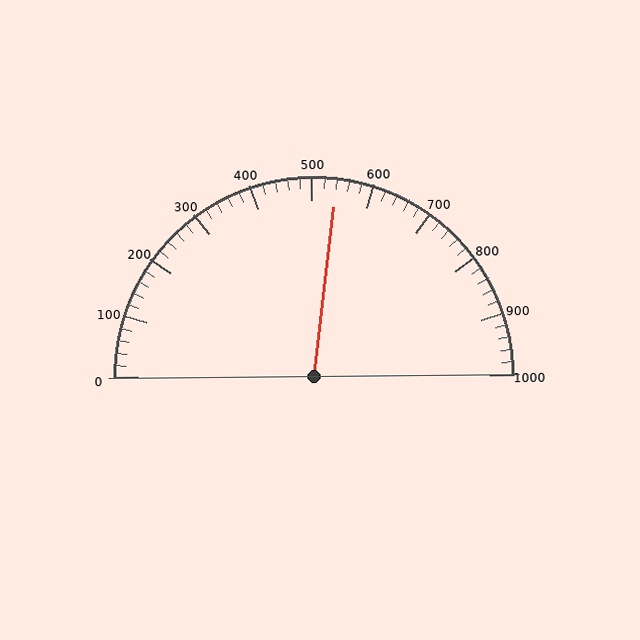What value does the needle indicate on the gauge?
The needle indicates approximately 540.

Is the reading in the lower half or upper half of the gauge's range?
The reading is in the upper half of the range (0 to 1000).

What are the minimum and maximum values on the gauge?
The gauge ranges from 0 to 1000.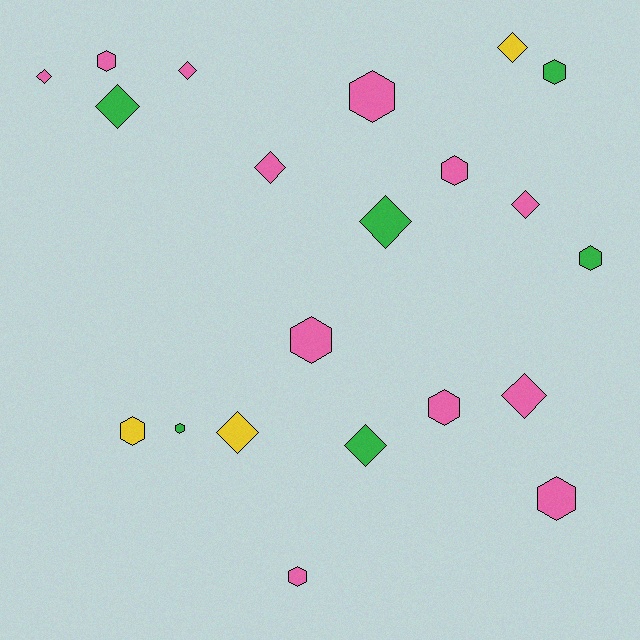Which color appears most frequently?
Pink, with 12 objects.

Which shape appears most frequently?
Hexagon, with 11 objects.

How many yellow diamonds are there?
There are 2 yellow diamonds.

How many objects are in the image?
There are 21 objects.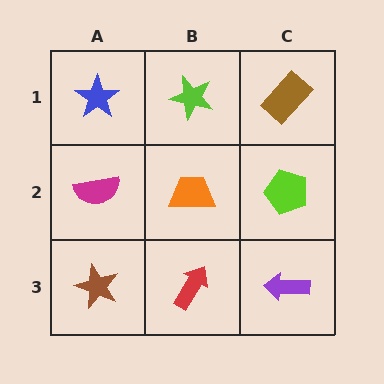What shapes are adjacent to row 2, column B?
A lime star (row 1, column B), a red arrow (row 3, column B), a magenta semicircle (row 2, column A), a lime pentagon (row 2, column C).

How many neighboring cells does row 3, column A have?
2.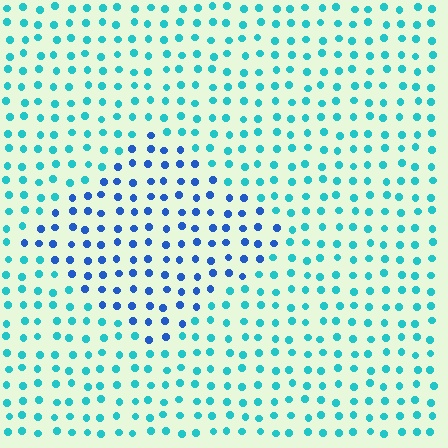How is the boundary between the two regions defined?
The boundary is defined purely by a slight shift in hue (about 39 degrees). Spacing, size, and orientation are identical on both sides.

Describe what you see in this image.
The image is filled with small cyan elements in a uniform arrangement. A diamond-shaped region is visible where the elements are tinted to a slightly different hue, forming a subtle color boundary.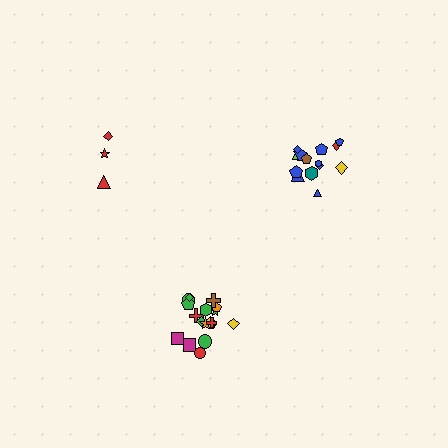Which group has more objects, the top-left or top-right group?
The top-right group.